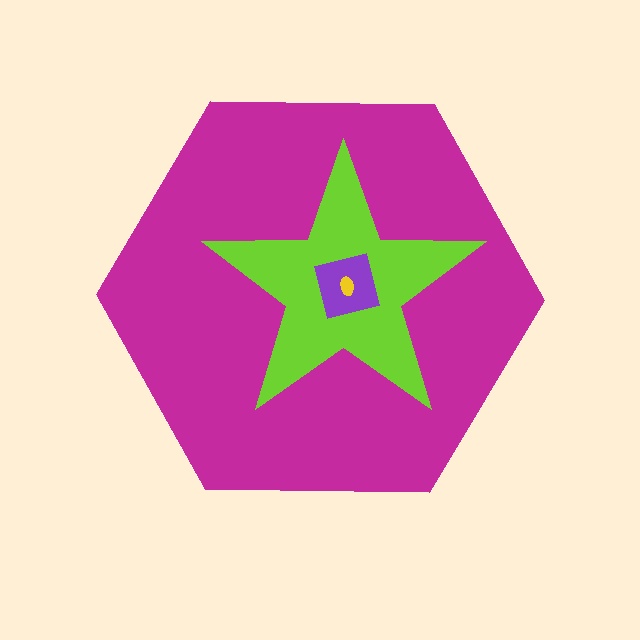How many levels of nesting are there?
4.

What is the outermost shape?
The magenta hexagon.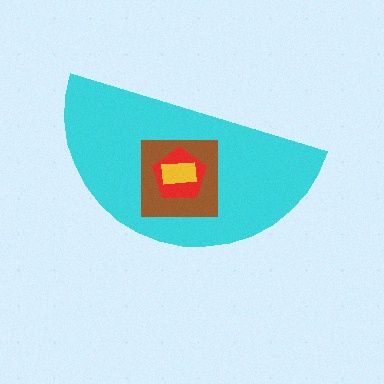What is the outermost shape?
The cyan semicircle.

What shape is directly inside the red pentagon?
The yellow rectangle.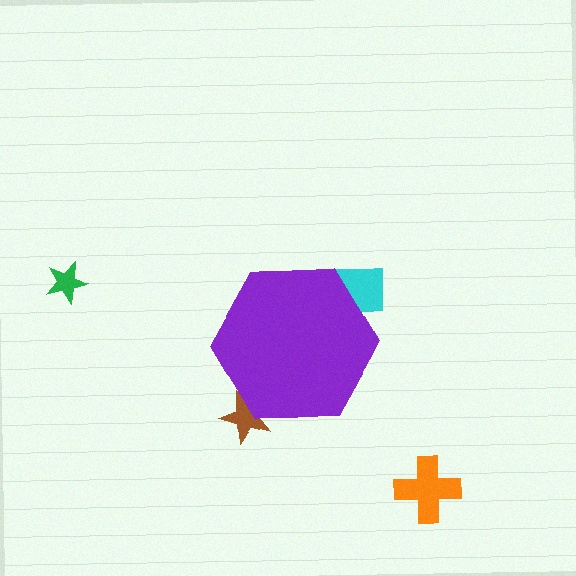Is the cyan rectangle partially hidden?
Yes, the cyan rectangle is partially hidden behind the purple hexagon.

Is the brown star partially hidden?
Yes, the brown star is partially hidden behind the purple hexagon.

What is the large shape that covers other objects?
A purple hexagon.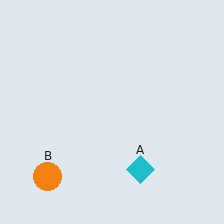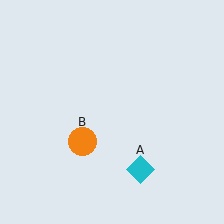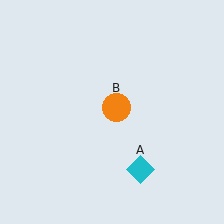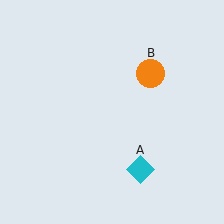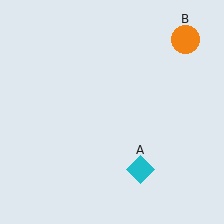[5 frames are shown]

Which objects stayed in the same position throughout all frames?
Cyan diamond (object A) remained stationary.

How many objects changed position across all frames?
1 object changed position: orange circle (object B).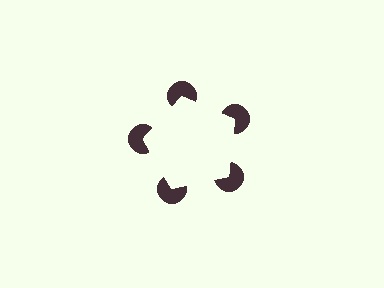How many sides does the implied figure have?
5 sides.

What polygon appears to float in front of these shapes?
An illusory pentagon — its edges are inferred from the aligned wedge cuts in the pac-man discs, not physically drawn.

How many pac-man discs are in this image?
There are 5 — one at each vertex of the illusory pentagon.